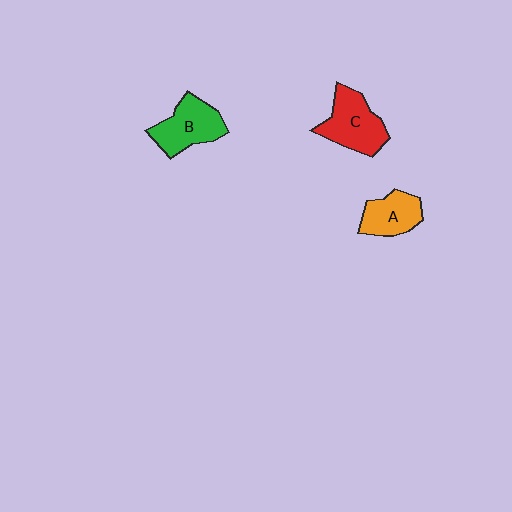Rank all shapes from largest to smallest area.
From largest to smallest: C (red), B (green), A (orange).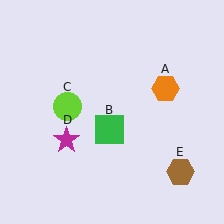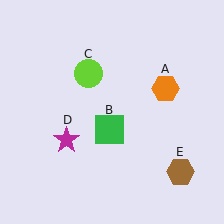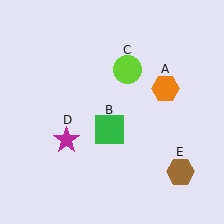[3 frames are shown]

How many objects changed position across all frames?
1 object changed position: lime circle (object C).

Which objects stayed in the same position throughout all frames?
Orange hexagon (object A) and green square (object B) and magenta star (object D) and brown hexagon (object E) remained stationary.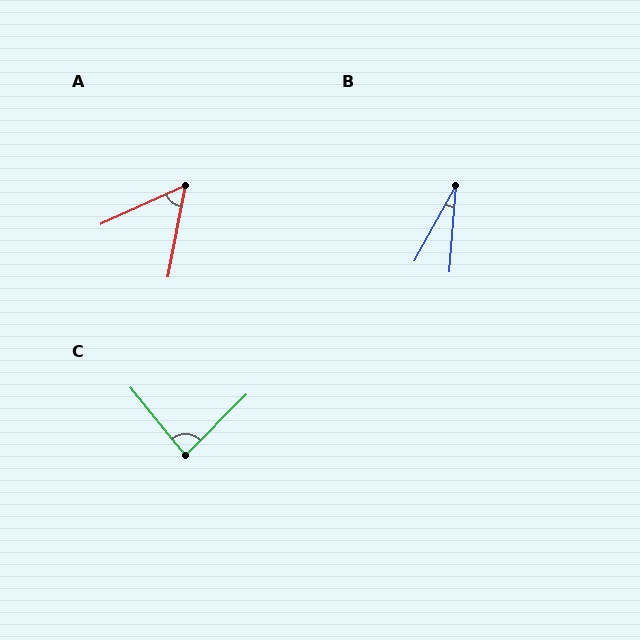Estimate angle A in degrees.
Approximately 55 degrees.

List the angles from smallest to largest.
B (24°), A (55°), C (84°).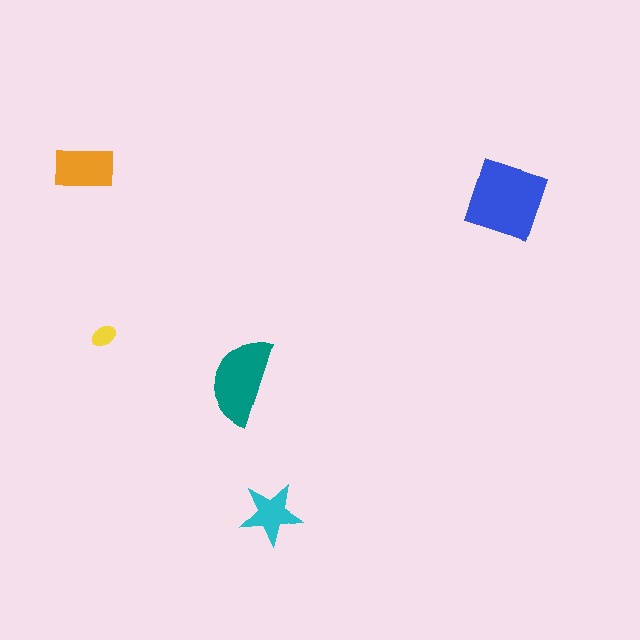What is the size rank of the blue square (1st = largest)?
1st.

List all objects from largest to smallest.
The blue square, the teal semicircle, the orange rectangle, the cyan star, the yellow ellipse.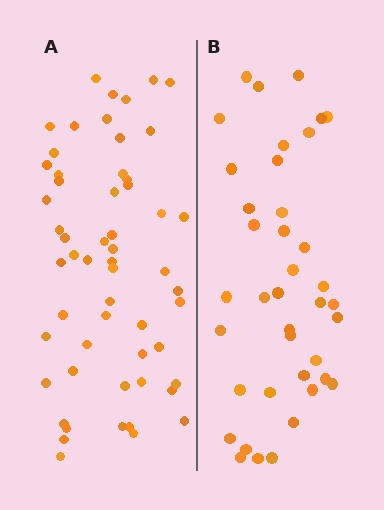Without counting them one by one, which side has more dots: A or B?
Region A (the left region) has more dots.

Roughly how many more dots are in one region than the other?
Region A has approximately 15 more dots than region B.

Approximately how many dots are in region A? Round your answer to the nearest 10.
About 60 dots. (The exact count is 56, which rounds to 60.)